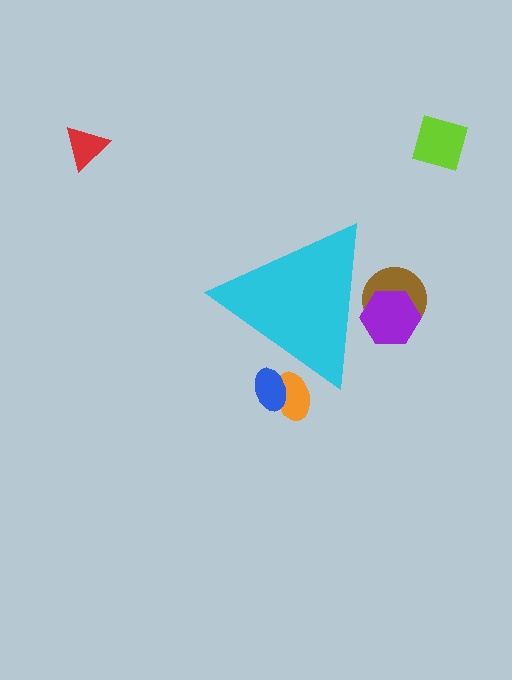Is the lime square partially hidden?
No, the lime square is fully visible.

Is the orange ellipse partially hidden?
Yes, the orange ellipse is partially hidden behind the cyan triangle.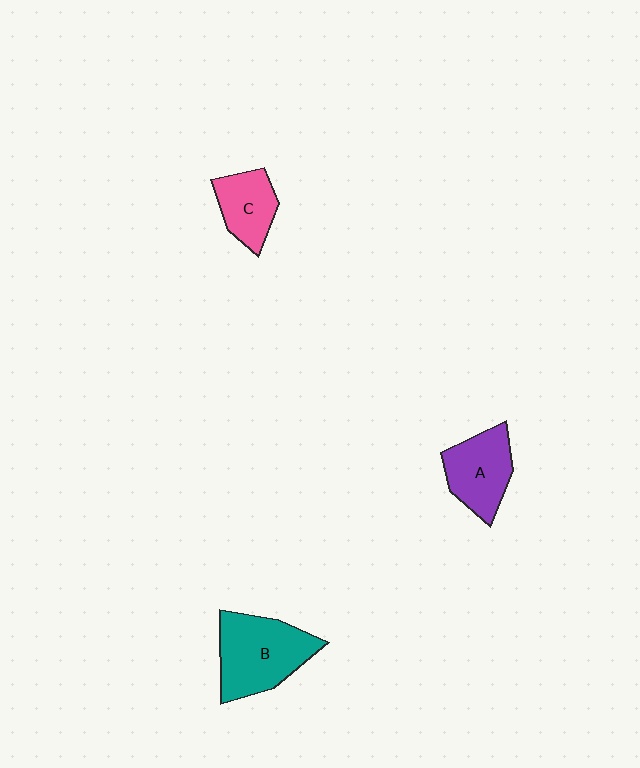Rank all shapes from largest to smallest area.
From largest to smallest: B (teal), A (purple), C (pink).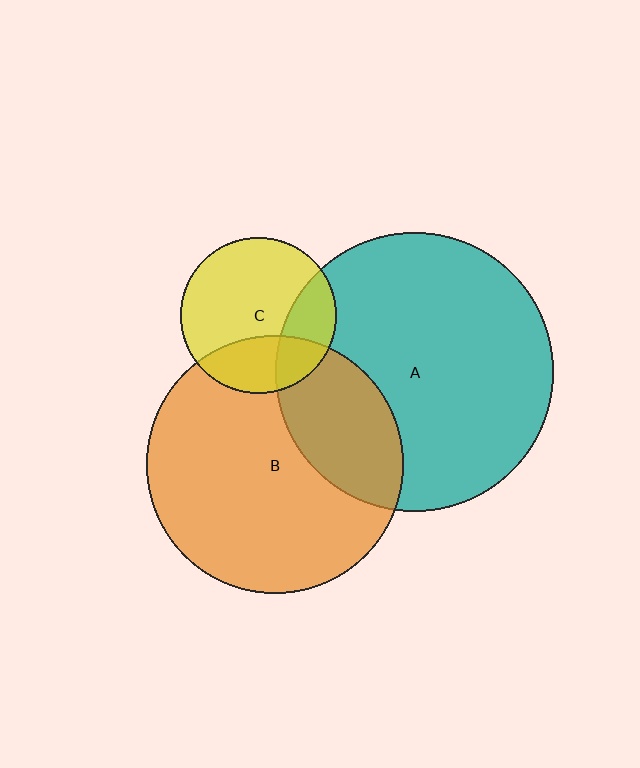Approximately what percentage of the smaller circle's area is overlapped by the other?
Approximately 30%.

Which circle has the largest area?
Circle A (teal).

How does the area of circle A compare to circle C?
Approximately 3.2 times.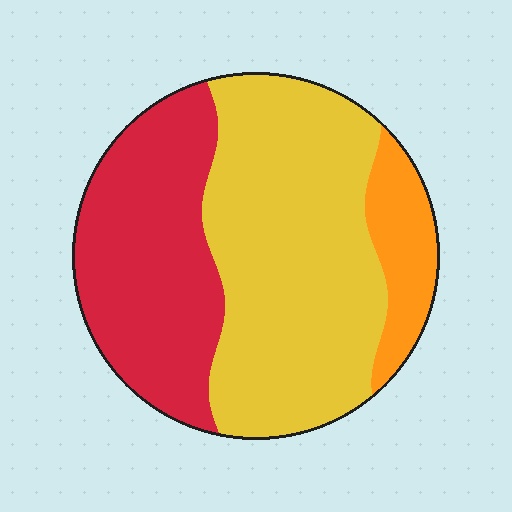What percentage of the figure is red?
Red takes up about one third (1/3) of the figure.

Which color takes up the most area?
Yellow, at roughly 55%.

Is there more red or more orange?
Red.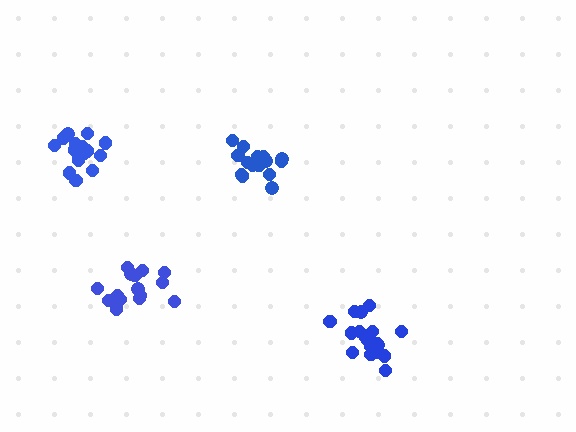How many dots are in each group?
Group 1: 15 dots, Group 2: 15 dots, Group 3: 15 dots, Group 4: 20 dots (65 total).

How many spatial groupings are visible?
There are 4 spatial groupings.